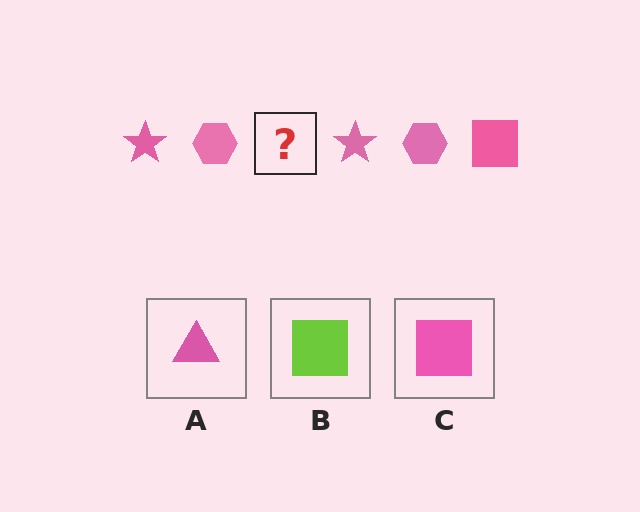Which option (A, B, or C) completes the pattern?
C.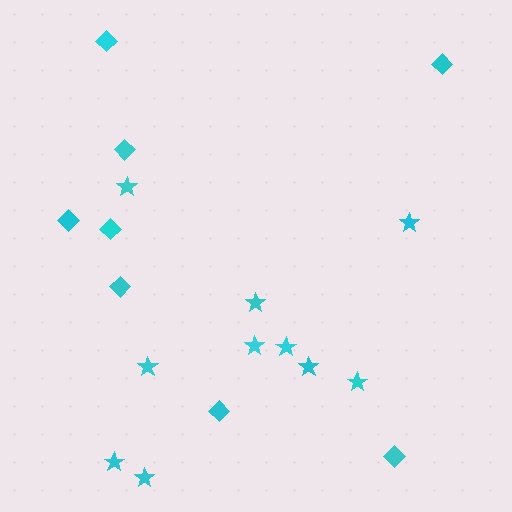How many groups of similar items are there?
There are 2 groups: one group of stars (10) and one group of diamonds (8).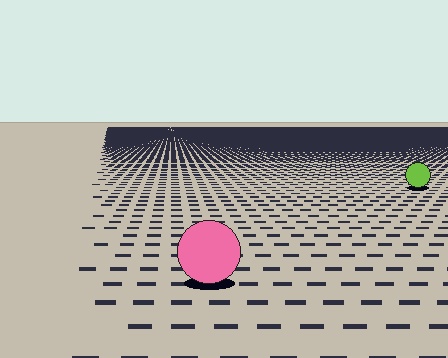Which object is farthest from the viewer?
The lime circle is farthest from the viewer. It appears smaller and the ground texture around it is denser.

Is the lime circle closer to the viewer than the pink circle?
No. The pink circle is closer — you can tell from the texture gradient: the ground texture is coarser near it.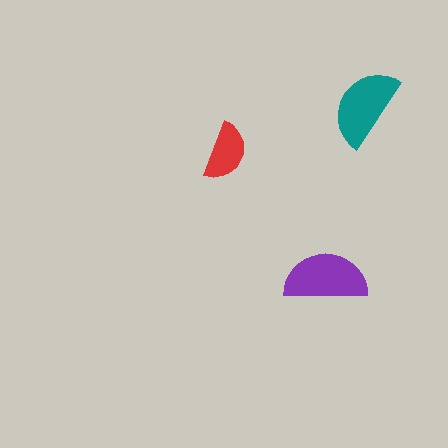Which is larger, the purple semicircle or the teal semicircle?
The purple one.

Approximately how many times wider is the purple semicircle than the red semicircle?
About 1.5 times wider.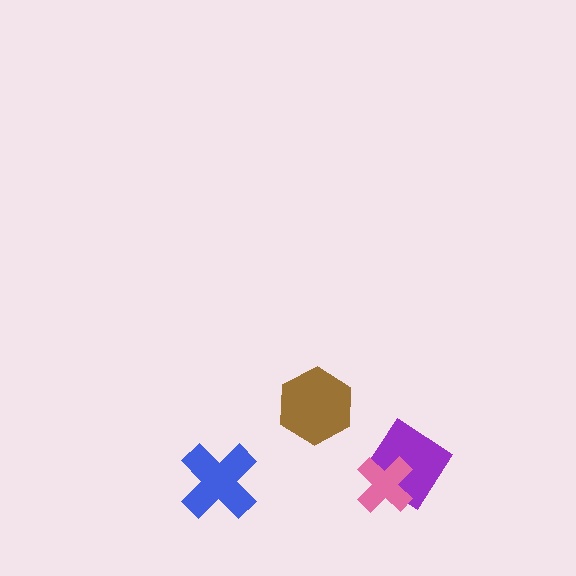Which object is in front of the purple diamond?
The pink cross is in front of the purple diamond.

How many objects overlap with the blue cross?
0 objects overlap with the blue cross.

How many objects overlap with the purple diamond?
1 object overlaps with the purple diamond.